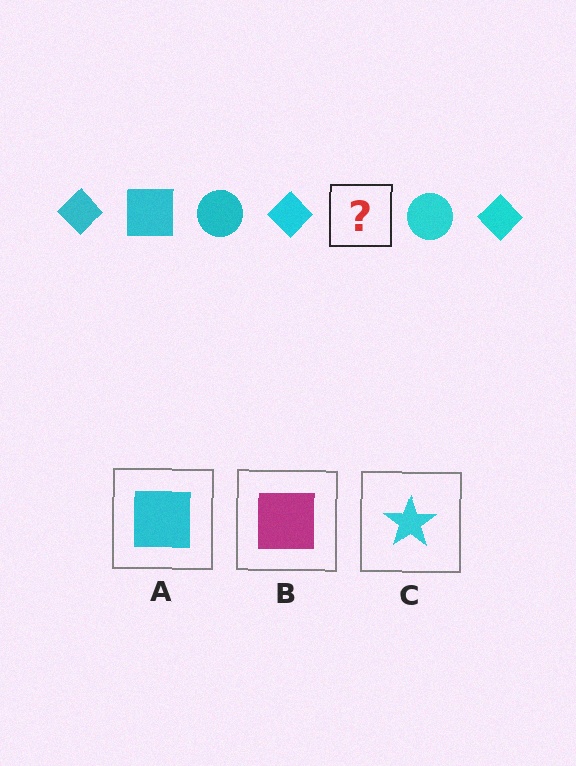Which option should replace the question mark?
Option A.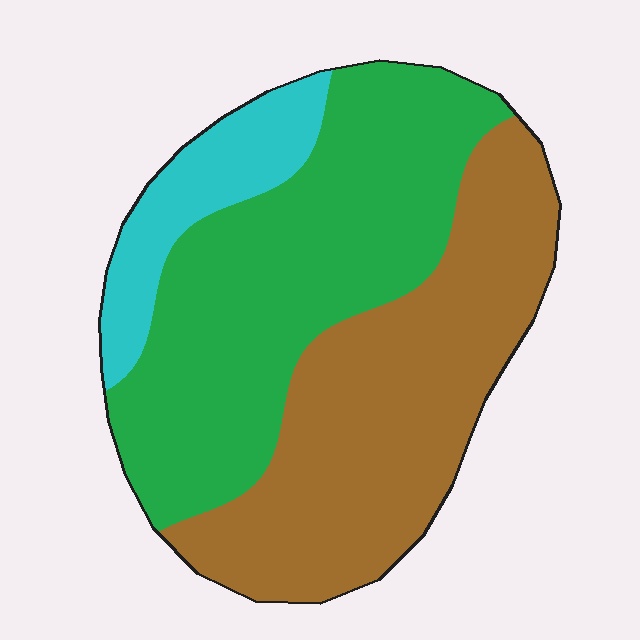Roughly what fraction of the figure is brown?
Brown covers 42% of the figure.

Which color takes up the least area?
Cyan, at roughly 15%.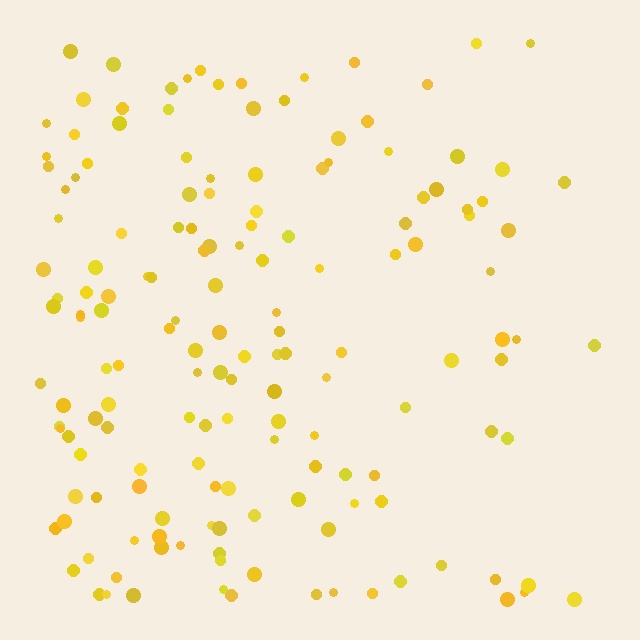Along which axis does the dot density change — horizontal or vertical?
Horizontal.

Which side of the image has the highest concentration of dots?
The left.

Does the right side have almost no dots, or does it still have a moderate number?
Still a moderate number, just noticeably fewer than the left.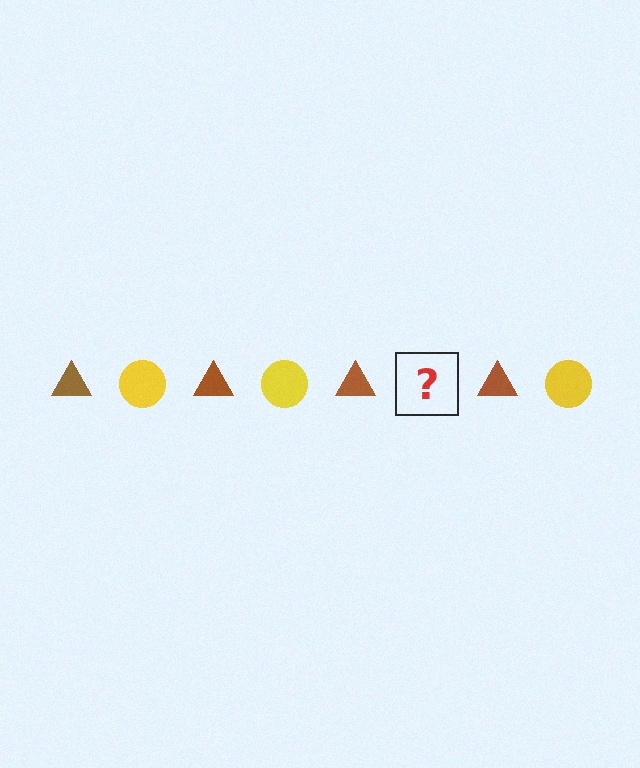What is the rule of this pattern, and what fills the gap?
The rule is that the pattern alternates between brown triangle and yellow circle. The gap should be filled with a yellow circle.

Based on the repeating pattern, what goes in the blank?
The blank should be a yellow circle.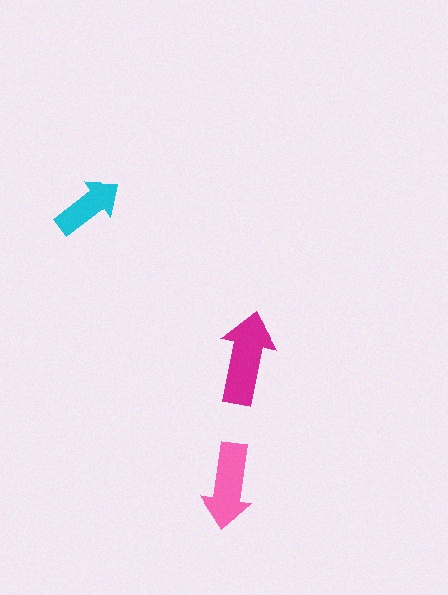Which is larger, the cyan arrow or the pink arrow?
The pink one.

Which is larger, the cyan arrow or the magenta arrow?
The magenta one.